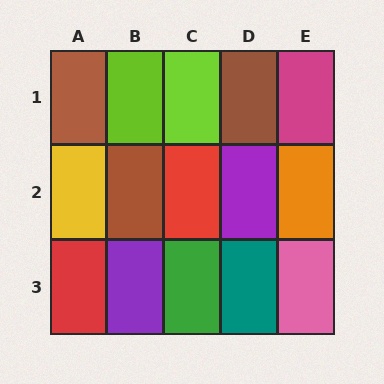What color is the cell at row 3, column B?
Purple.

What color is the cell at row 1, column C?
Lime.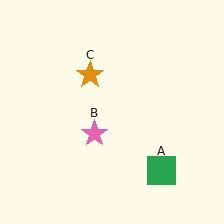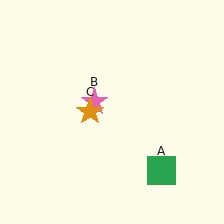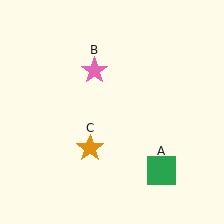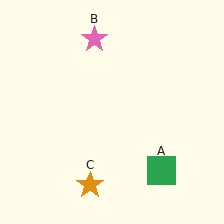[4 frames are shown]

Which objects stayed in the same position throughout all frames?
Green square (object A) remained stationary.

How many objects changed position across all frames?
2 objects changed position: pink star (object B), orange star (object C).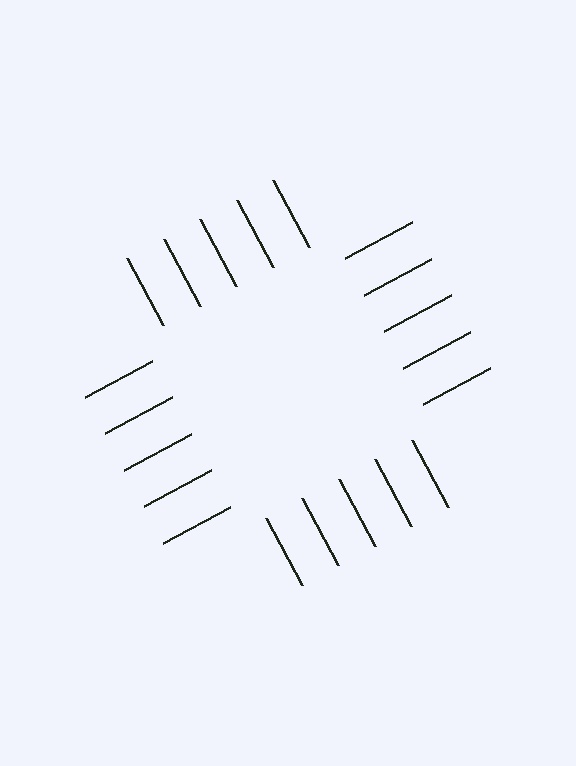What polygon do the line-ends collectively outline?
An illusory square — the line segments terminate on its edges but no continuous stroke is drawn.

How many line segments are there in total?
20 — 5 along each of the 4 edges.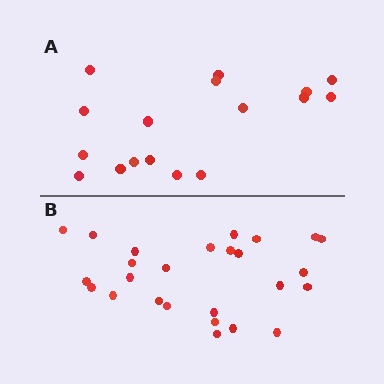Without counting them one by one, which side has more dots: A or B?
Region B (the bottom region) has more dots.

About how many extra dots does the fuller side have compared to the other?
Region B has roughly 8 or so more dots than region A.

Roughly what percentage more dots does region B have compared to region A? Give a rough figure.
About 55% more.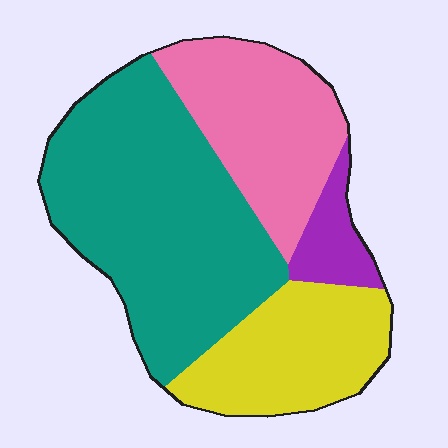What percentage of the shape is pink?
Pink takes up about one quarter (1/4) of the shape.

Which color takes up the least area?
Purple, at roughly 5%.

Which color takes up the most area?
Teal, at roughly 45%.